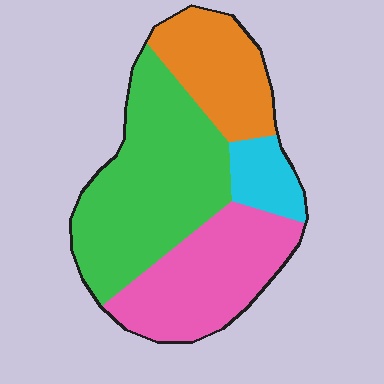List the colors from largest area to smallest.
From largest to smallest: green, pink, orange, cyan.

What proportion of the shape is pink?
Pink covers about 30% of the shape.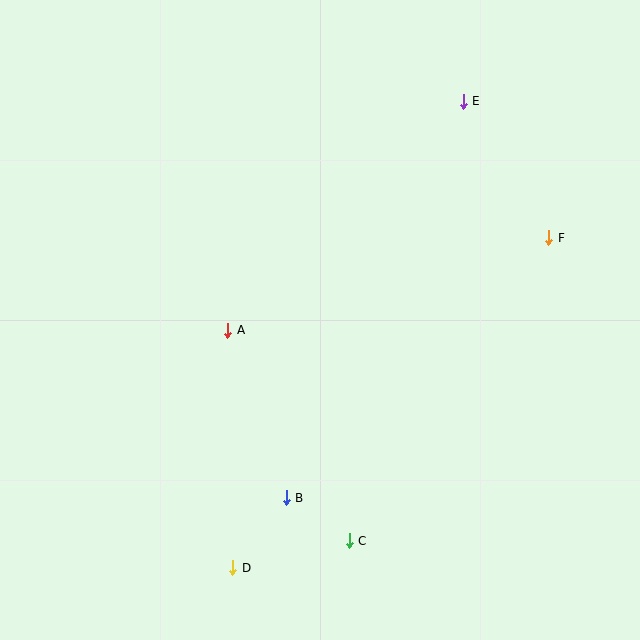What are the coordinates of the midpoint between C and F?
The midpoint between C and F is at (449, 389).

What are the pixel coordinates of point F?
Point F is at (549, 238).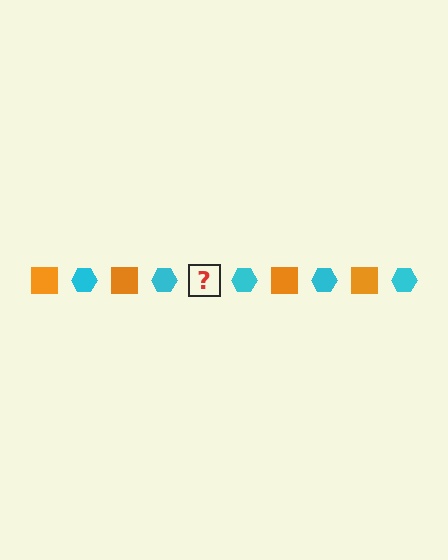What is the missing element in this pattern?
The missing element is an orange square.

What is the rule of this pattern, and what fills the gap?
The rule is that the pattern alternates between orange square and cyan hexagon. The gap should be filled with an orange square.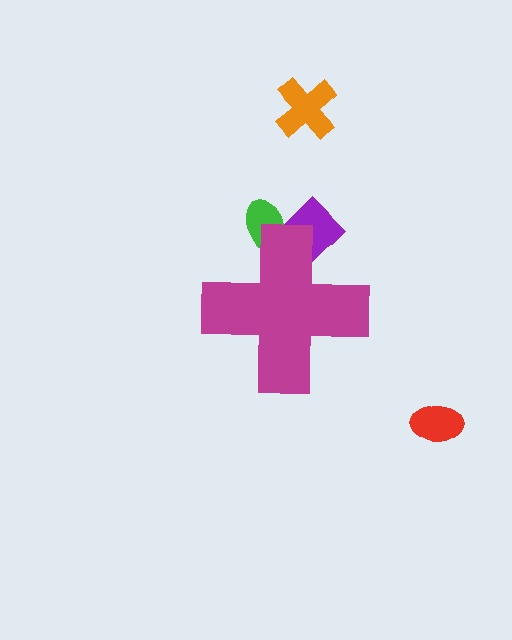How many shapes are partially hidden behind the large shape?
2 shapes are partially hidden.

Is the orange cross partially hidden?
No, the orange cross is fully visible.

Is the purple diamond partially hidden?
Yes, the purple diamond is partially hidden behind the magenta cross.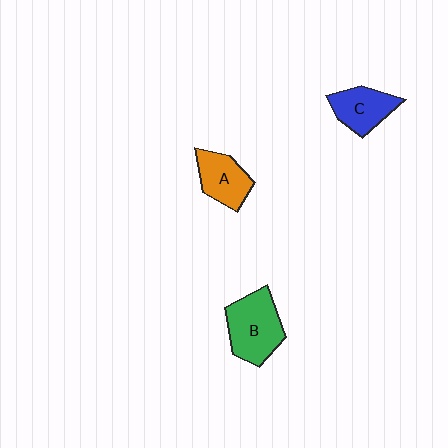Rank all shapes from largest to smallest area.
From largest to smallest: B (green), A (orange), C (blue).